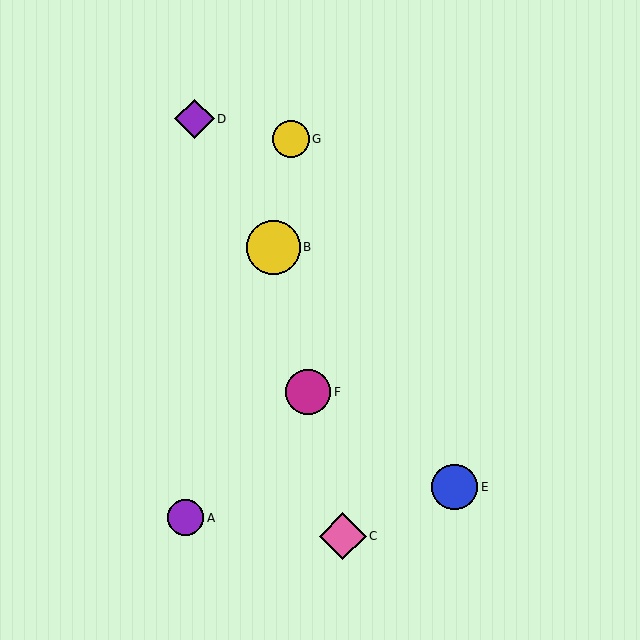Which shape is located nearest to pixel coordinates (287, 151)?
The yellow circle (labeled G) at (291, 139) is nearest to that location.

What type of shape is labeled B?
Shape B is a yellow circle.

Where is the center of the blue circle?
The center of the blue circle is at (455, 487).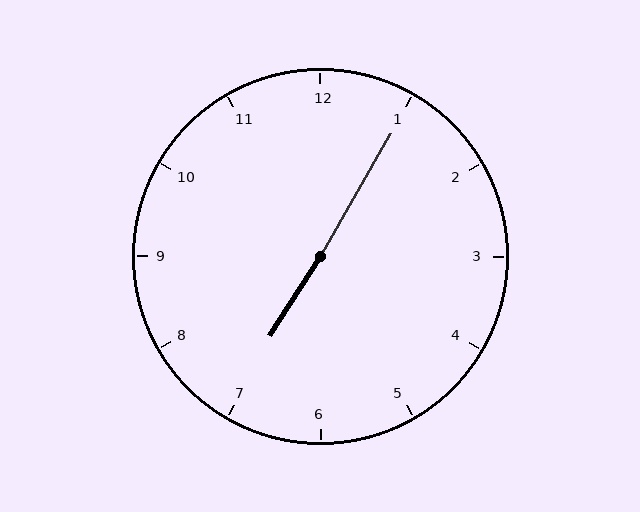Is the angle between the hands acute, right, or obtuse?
It is obtuse.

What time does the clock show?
7:05.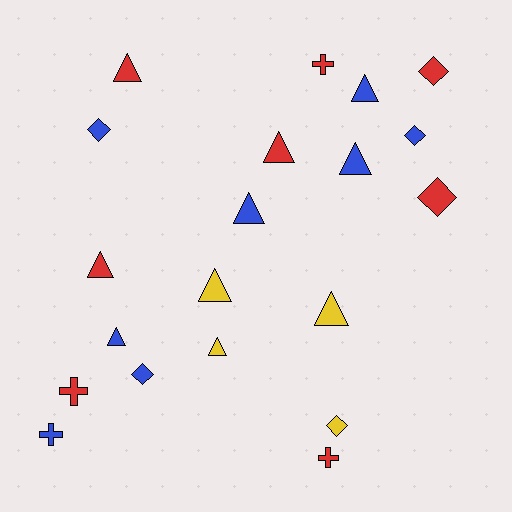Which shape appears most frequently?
Triangle, with 10 objects.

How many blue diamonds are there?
There are 3 blue diamonds.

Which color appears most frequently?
Blue, with 8 objects.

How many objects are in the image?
There are 20 objects.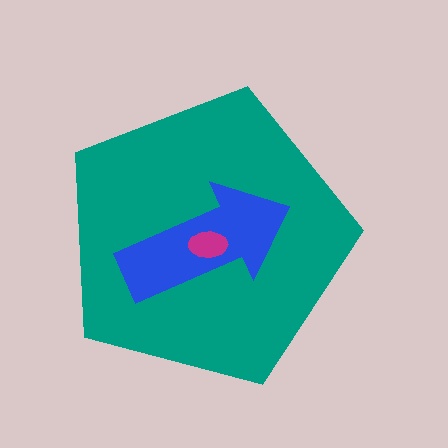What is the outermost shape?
The teal pentagon.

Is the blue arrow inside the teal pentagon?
Yes.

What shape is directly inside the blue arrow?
The magenta ellipse.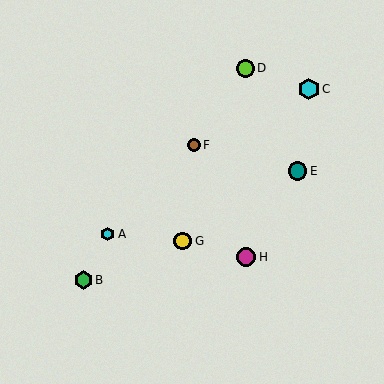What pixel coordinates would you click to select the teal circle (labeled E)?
Click at (297, 171) to select the teal circle E.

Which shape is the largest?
The cyan hexagon (labeled C) is the largest.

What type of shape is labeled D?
Shape D is a lime circle.